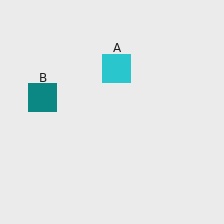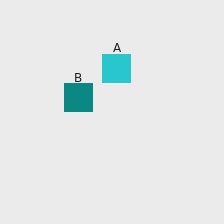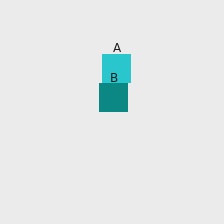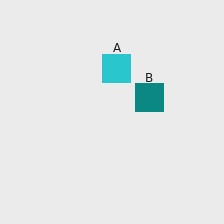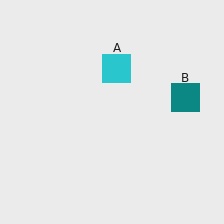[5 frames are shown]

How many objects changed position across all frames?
1 object changed position: teal square (object B).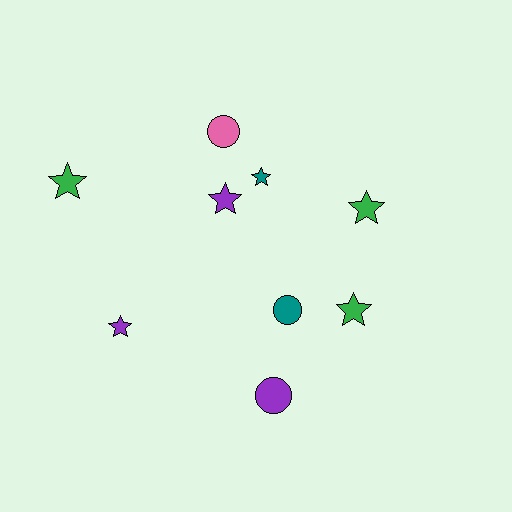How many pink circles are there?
There is 1 pink circle.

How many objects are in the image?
There are 9 objects.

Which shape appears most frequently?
Star, with 6 objects.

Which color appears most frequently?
Purple, with 3 objects.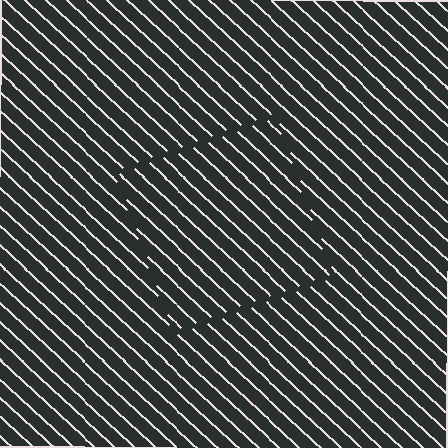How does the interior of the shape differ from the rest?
The interior of the shape contains the same grating, shifted by half a period — the contour is defined by the phase discontinuity where line-ends from the inner and outer gratings abut.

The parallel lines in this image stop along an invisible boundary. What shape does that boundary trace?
An illusory square. The interior of the shape contains the same grating, shifted by half a period — the contour is defined by the phase discontinuity where line-ends from the inner and outer gratings abut.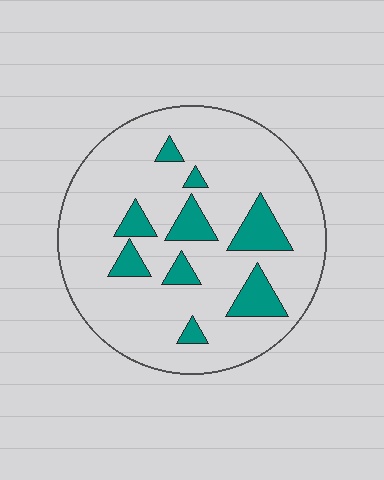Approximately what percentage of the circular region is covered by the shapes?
Approximately 15%.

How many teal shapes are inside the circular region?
9.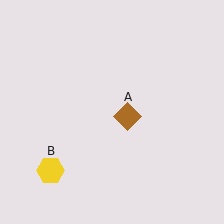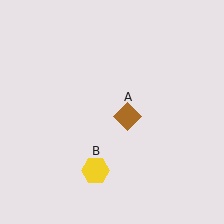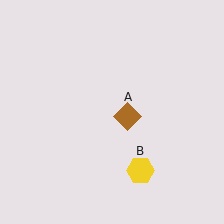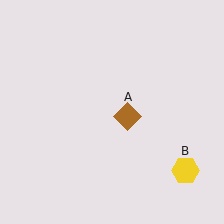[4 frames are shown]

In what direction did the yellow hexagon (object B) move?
The yellow hexagon (object B) moved right.